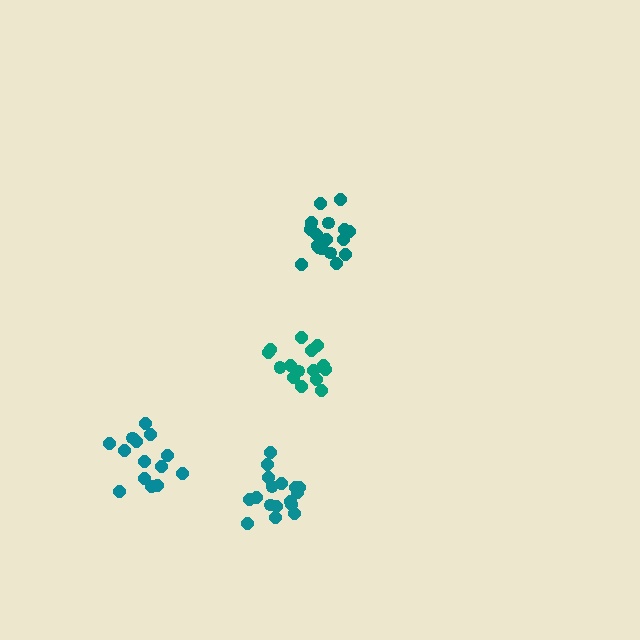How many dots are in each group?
Group 1: 15 dots, Group 2: 18 dots, Group 3: 15 dots, Group 4: 17 dots (65 total).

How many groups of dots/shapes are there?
There are 4 groups.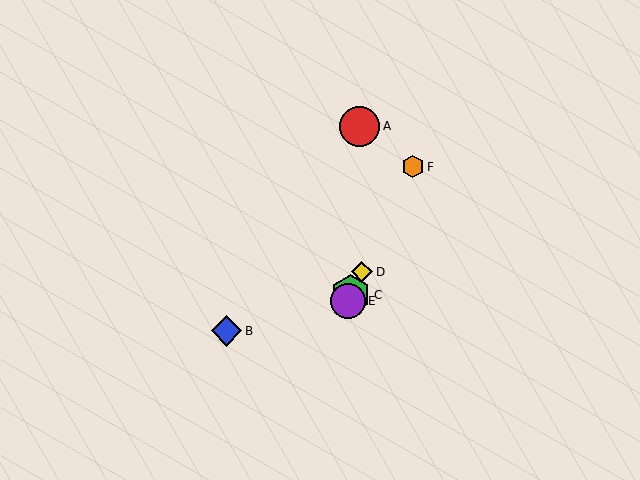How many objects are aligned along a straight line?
4 objects (C, D, E, F) are aligned along a straight line.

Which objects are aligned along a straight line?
Objects C, D, E, F are aligned along a straight line.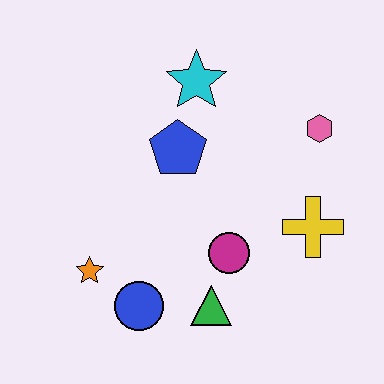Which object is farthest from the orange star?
The pink hexagon is farthest from the orange star.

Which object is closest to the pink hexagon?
The yellow cross is closest to the pink hexagon.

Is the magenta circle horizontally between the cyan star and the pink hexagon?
Yes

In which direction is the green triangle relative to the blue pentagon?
The green triangle is below the blue pentagon.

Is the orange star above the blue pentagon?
No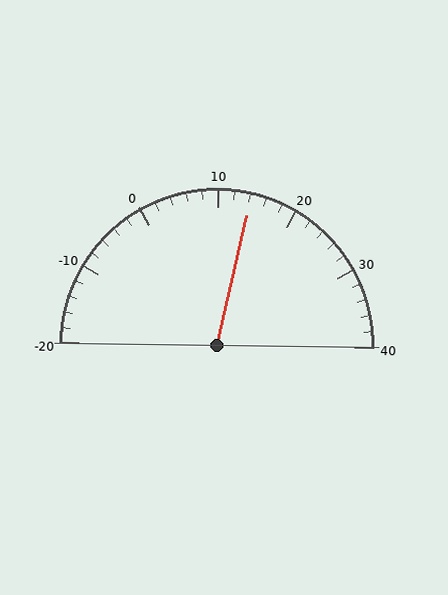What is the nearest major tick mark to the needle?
The nearest major tick mark is 10.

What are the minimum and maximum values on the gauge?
The gauge ranges from -20 to 40.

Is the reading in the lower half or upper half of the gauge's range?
The reading is in the upper half of the range (-20 to 40).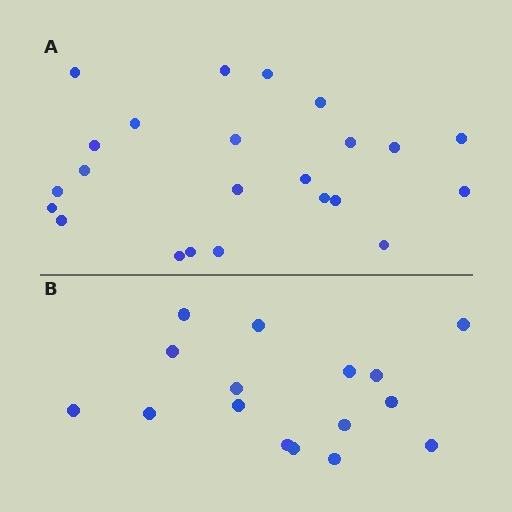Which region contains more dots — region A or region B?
Region A (the top region) has more dots.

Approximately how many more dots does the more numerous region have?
Region A has roughly 8 or so more dots than region B.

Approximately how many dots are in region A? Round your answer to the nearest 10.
About 20 dots. (The exact count is 23, which rounds to 20.)